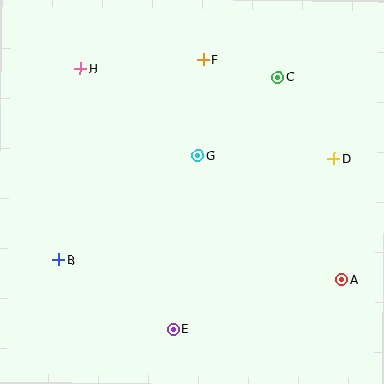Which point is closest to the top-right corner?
Point C is closest to the top-right corner.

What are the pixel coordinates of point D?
Point D is at (334, 158).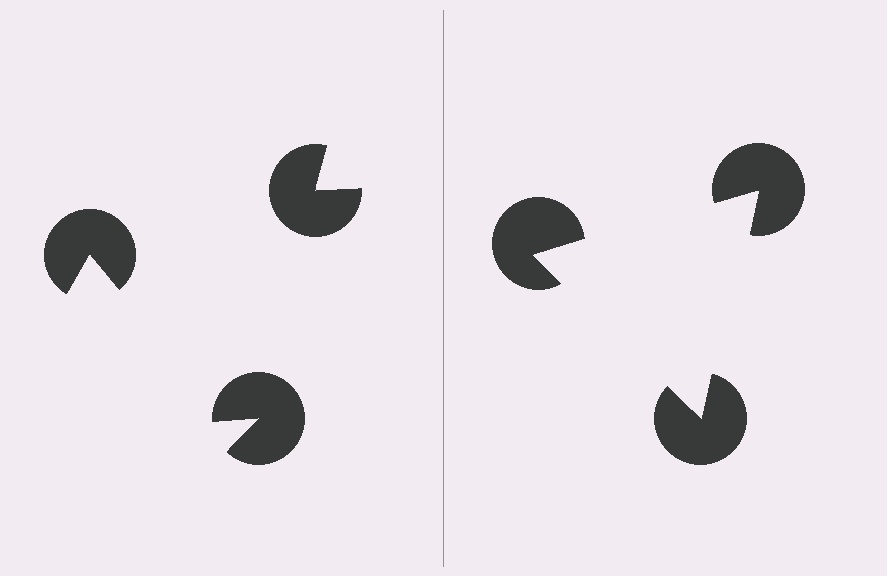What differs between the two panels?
The pac-man discs are positioned identically on both sides; only the wedge orientations differ. On the right they align to a triangle; on the left they are misaligned.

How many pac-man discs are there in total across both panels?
6 — 3 on each side.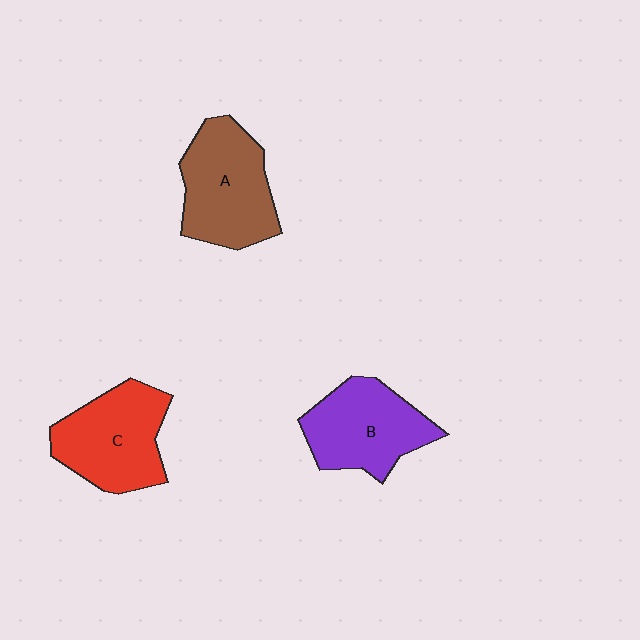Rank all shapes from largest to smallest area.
From largest to smallest: A (brown), C (red), B (purple).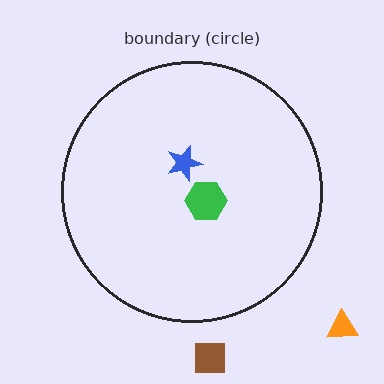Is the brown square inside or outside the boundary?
Outside.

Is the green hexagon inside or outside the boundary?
Inside.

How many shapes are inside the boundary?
2 inside, 2 outside.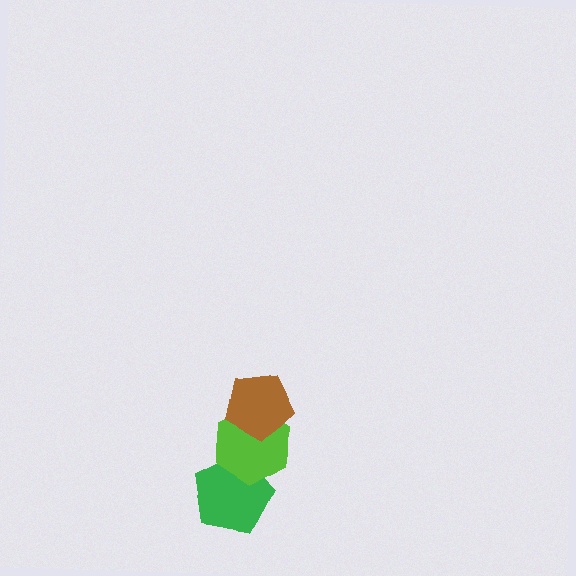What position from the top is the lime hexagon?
The lime hexagon is 2nd from the top.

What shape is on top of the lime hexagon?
The brown pentagon is on top of the lime hexagon.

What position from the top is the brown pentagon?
The brown pentagon is 1st from the top.